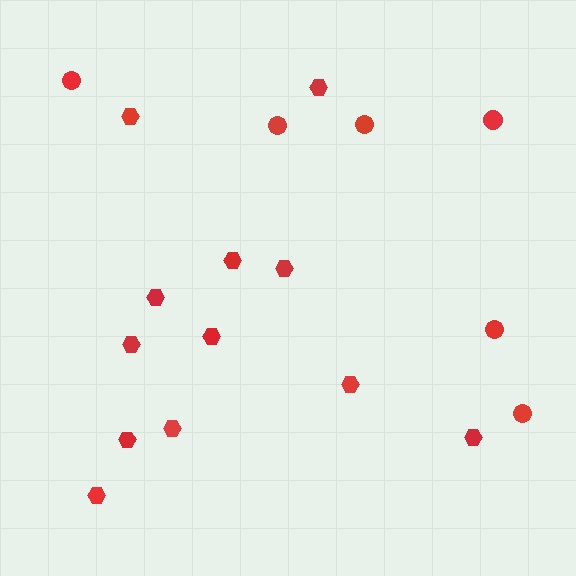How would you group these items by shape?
There are 2 groups: one group of hexagons (12) and one group of circles (6).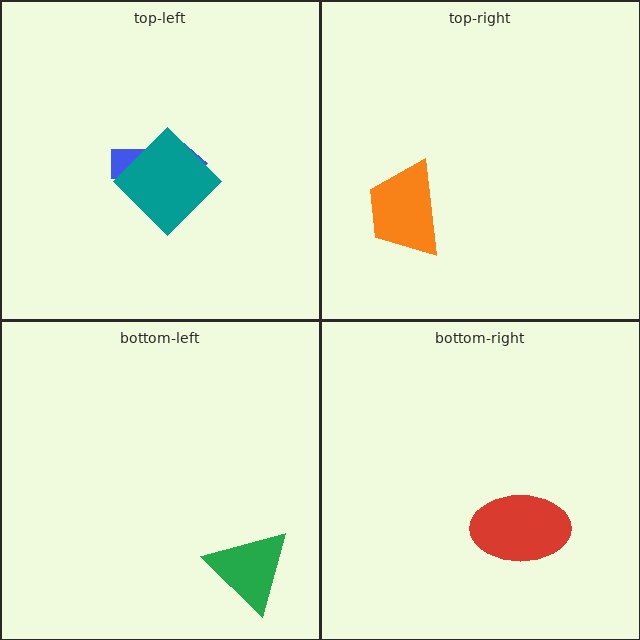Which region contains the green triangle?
The bottom-left region.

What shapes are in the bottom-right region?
The red ellipse.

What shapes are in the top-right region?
The orange trapezoid.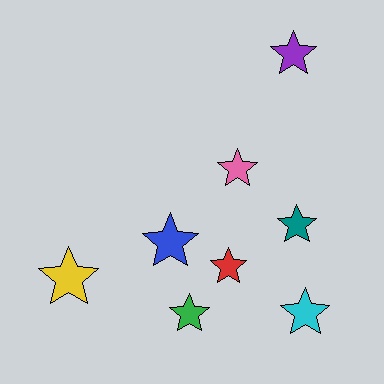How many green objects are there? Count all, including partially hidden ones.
There is 1 green object.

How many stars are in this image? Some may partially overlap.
There are 8 stars.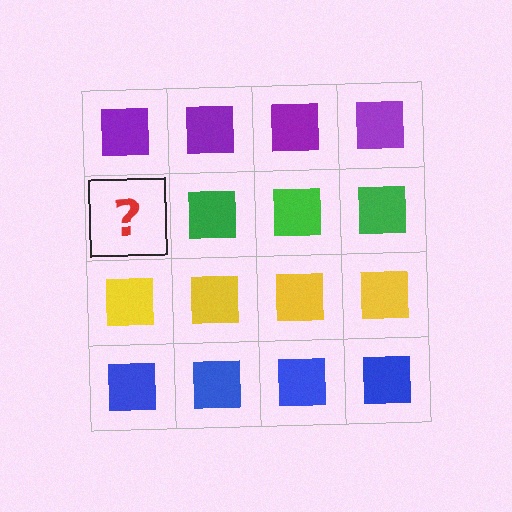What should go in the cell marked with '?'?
The missing cell should contain a green square.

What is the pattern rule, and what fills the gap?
The rule is that each row has a consistent color. The gap should be filled with a green square.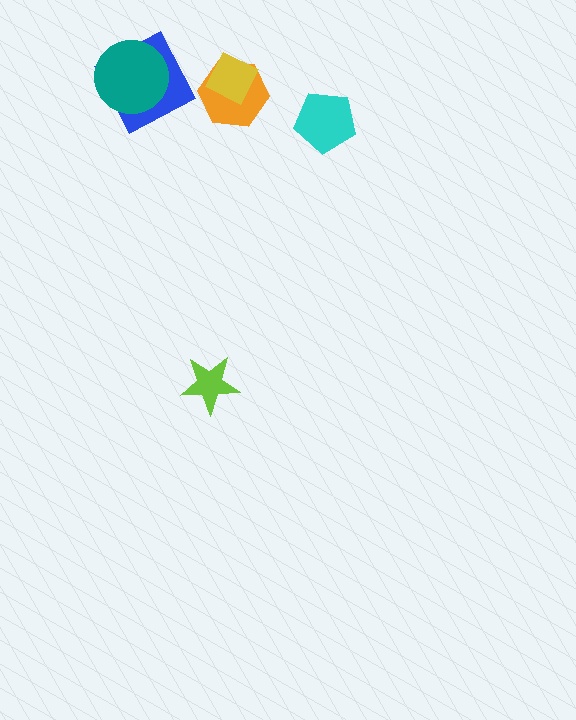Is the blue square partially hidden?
Yes, it is partially covered by another shape.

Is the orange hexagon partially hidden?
Yes, it is partially covered by another shape.